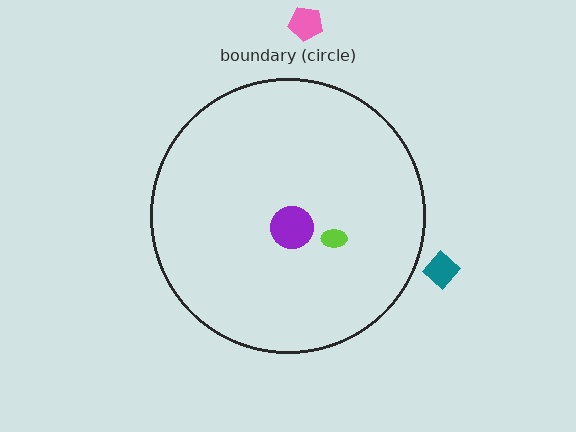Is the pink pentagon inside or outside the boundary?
Outside.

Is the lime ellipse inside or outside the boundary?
Inside.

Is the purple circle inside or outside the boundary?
Inside.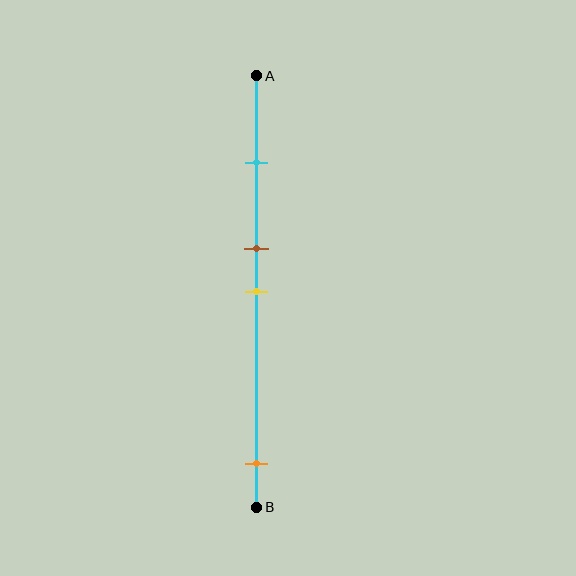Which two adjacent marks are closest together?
The brown and yellow marks are the closest adjacent pair.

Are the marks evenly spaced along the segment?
No, the marks are not evenly spaced.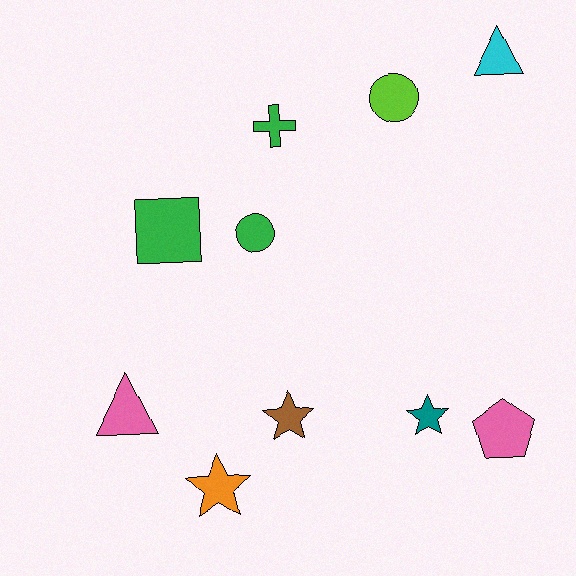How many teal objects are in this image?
There is 1 teal object.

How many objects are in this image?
There are 10 objects.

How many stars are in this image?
There are 3 stars.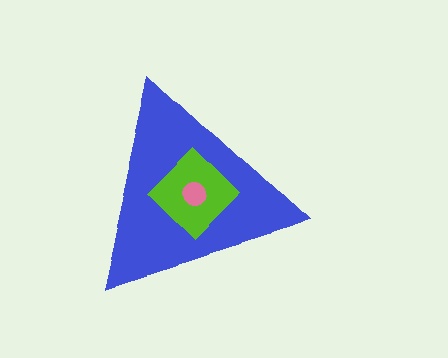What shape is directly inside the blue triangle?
The lime diamond.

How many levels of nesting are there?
3.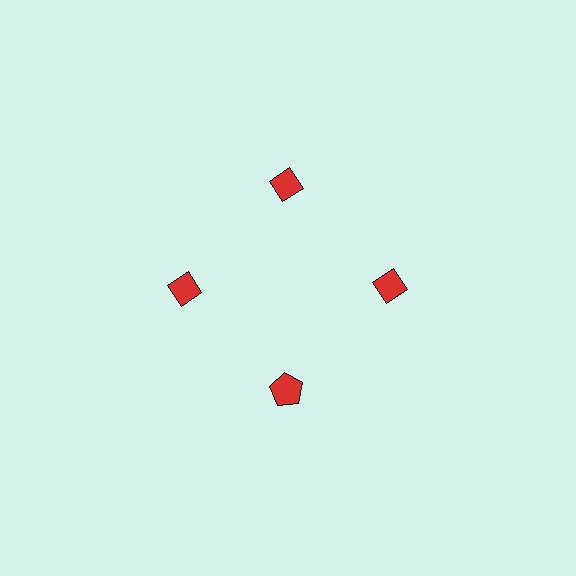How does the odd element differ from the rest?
It has a different shape: pentagon instead of diamond.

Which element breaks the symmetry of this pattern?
The red pentagon at roughly the 6 o'clock position breaks the symmetry. All other shapes are red diamonds.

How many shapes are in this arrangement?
There are 4 shapes arranged in a ring pattern.